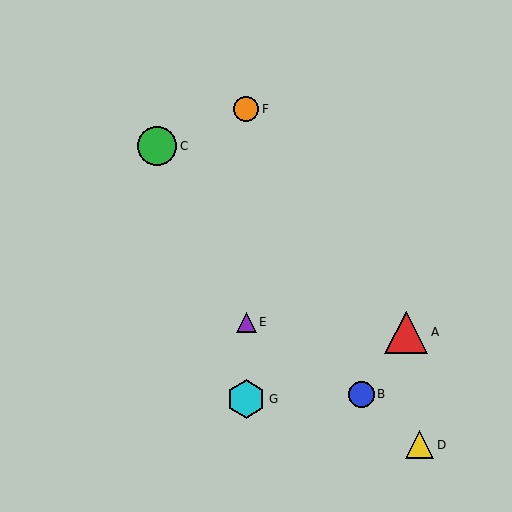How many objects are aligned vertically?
3 objects (E, F, G) are aligned vertically.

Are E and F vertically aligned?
Yes, both are at x≈246.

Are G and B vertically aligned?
No, G is at x≈246 and B is at x≈361.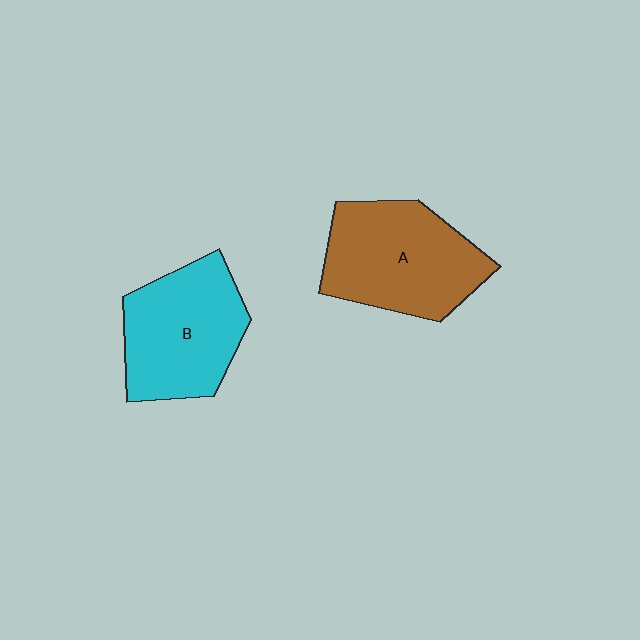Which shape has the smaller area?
Shape B (cyan).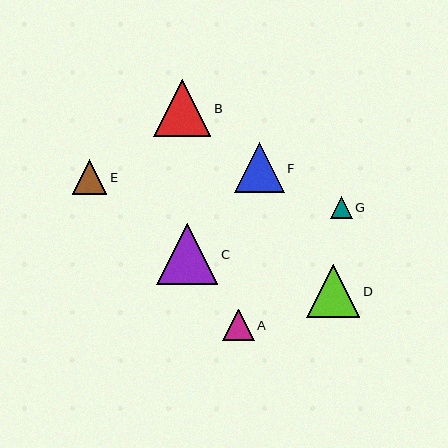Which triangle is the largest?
Triangle C is the largest with a size of approximately 61 pixels.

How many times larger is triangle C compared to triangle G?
Triangle C is approximately 2.8 times the size of triangle G.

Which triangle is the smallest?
Triangle G is the smallest with a size of approximately 22 pixels.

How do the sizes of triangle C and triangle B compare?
Triangle C and triangle B are approximately the same size.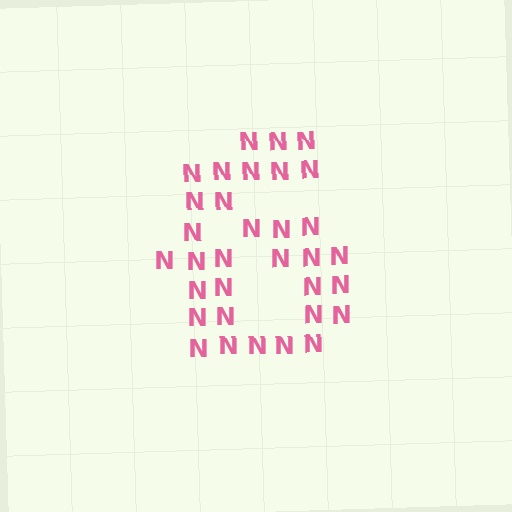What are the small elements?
The small elements are letter N's.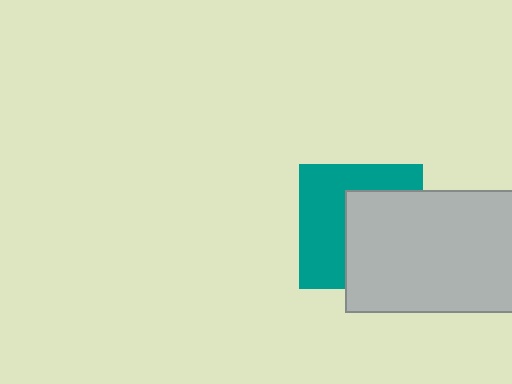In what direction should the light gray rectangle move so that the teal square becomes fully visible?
The light gray rectangle should move right. That is the shortest direction to clear the overlap and leave the teal square fully visible.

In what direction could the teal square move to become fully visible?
The teal square could move left. That would shift it out from behind the light gray rectangle entirely.